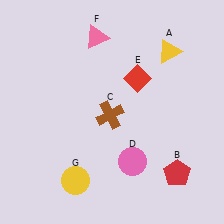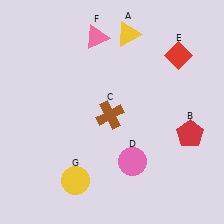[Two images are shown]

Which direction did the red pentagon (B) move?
The red pentagon (B) moved up.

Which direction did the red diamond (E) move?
The red diamond (E) moved right.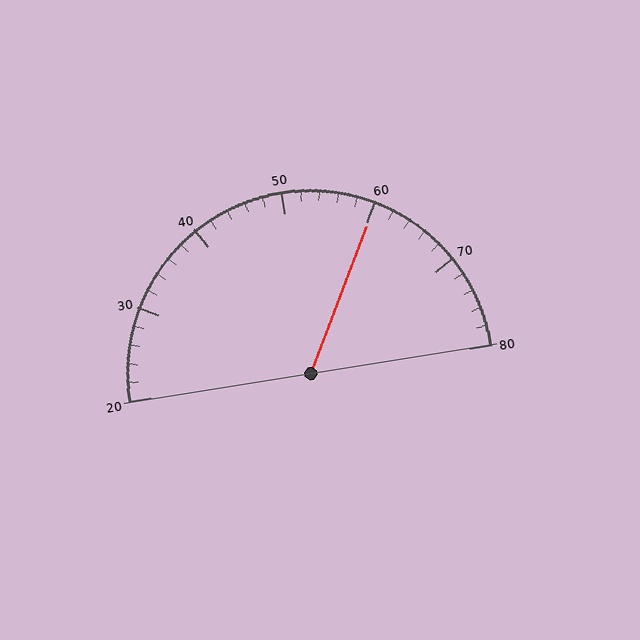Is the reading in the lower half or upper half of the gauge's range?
The reading is in the upper half of the range (20 to 80).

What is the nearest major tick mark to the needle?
The nearest major tick mark is 60.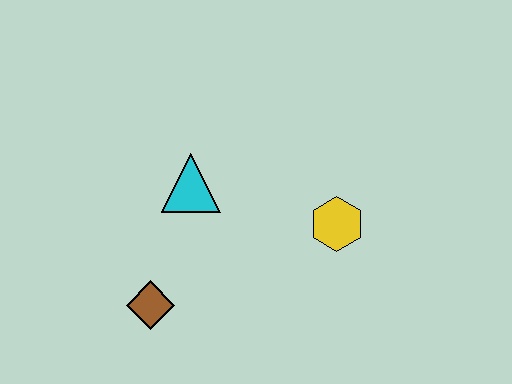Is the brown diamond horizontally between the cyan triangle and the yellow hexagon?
No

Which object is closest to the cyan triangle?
The brown diamond is closest to the cyan triangle.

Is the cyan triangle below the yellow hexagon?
No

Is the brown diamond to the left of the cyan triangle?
Yes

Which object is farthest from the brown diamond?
The yellow hexagon is farthest from the brown diamond.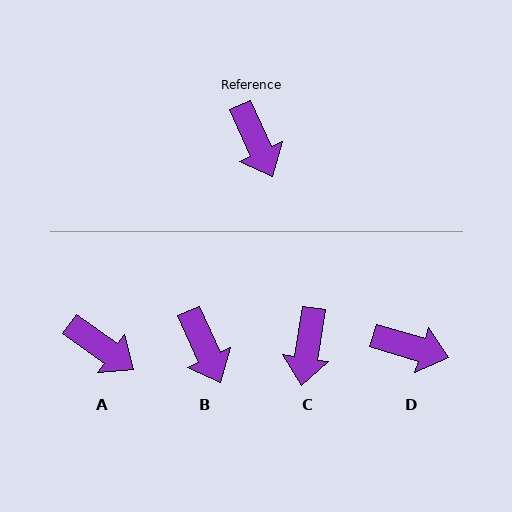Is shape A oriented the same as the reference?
No, it is off by about 31 degrees.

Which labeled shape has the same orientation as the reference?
B.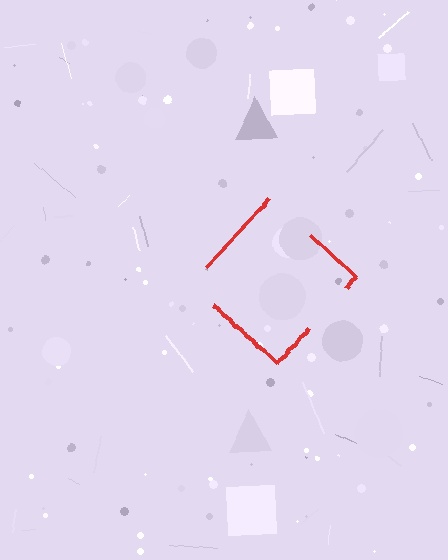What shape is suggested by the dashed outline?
The dashed outline suggests a diamond.